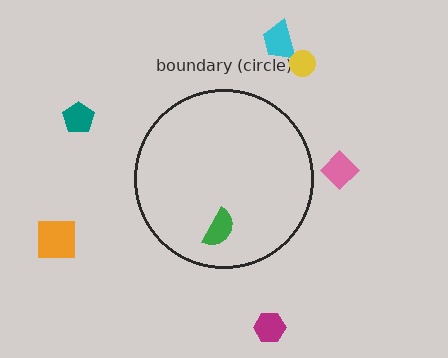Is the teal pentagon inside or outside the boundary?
Outside.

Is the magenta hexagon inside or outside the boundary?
Outside.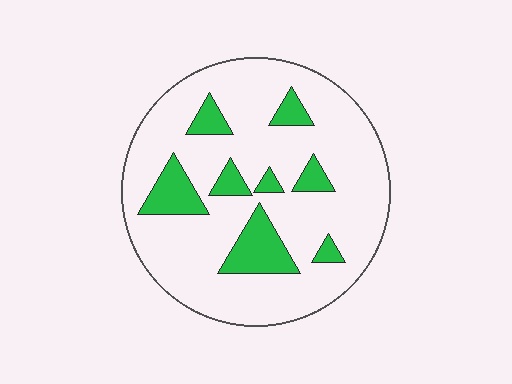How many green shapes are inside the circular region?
8.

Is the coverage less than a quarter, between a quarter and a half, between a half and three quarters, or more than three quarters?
Less than a quarter.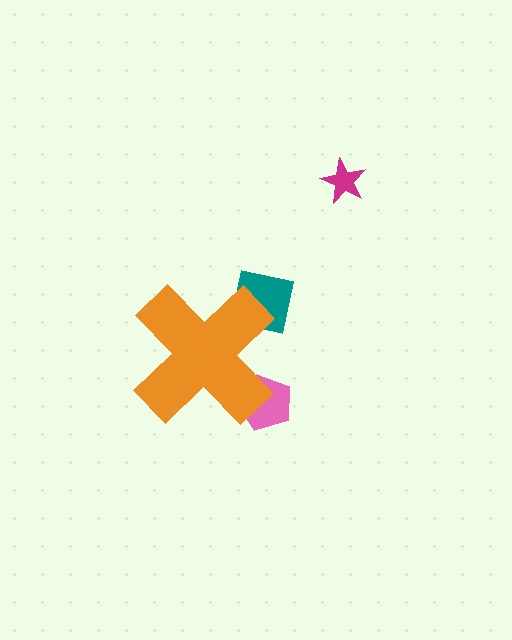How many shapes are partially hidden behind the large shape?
2 shapes are partially hidden.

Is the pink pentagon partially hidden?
Yes, the pink pentagon is partially hidden behind the orange cross.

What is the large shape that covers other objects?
An orange cross.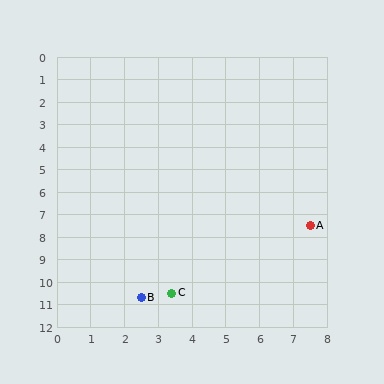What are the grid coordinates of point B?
Point B is at approximately (2.5, 10.7).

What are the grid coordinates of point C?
Point C is at approximately (3.4, 10.5).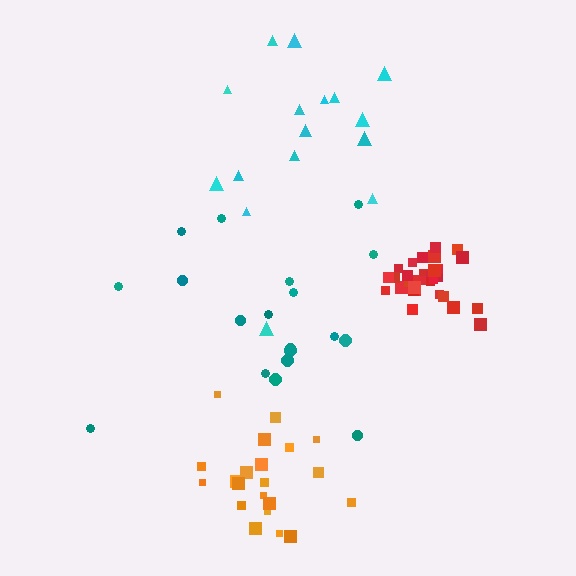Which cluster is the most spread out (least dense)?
Cyan.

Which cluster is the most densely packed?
Red.